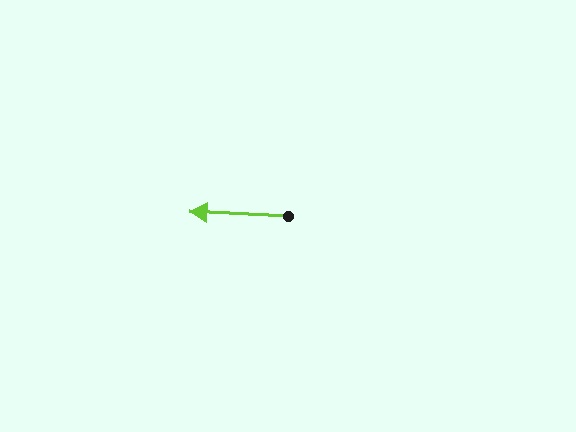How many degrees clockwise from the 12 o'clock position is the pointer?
Approximately 272 degrees.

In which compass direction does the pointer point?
West.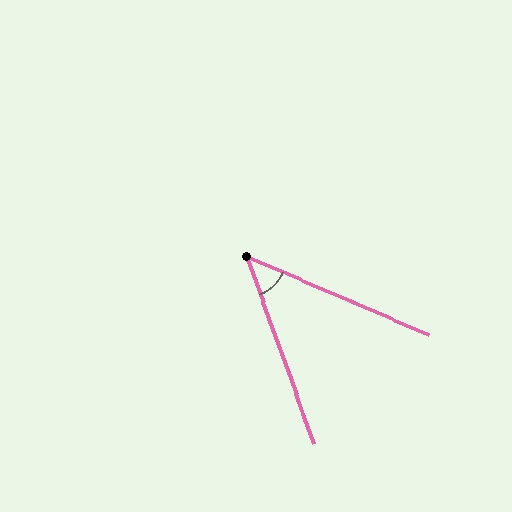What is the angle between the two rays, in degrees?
Approximately 47 degrees.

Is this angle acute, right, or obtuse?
It is acute.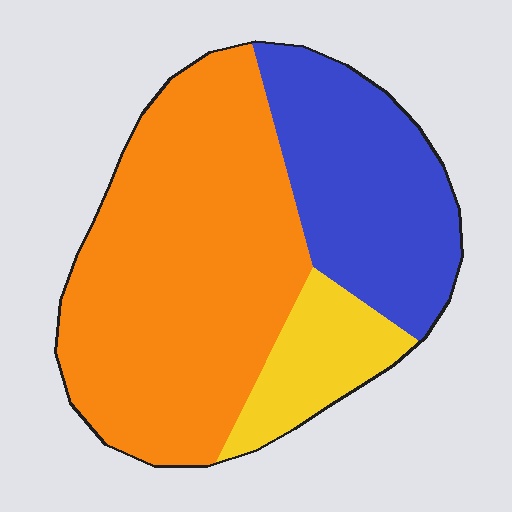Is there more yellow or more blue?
Blue.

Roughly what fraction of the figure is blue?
Blue takes up about one third (1/3) of the figure.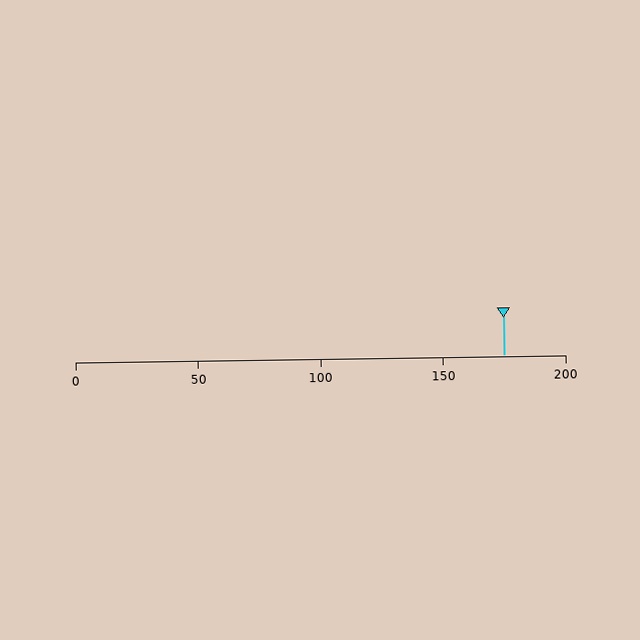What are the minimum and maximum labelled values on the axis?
The axis runs from 0 to 200.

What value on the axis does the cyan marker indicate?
The marker indicates approximately 175.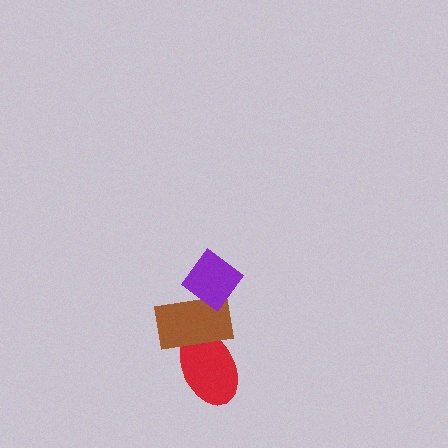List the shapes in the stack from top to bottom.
From top to bottom: the purple diamond, the brown rectangle, the red ellipse.